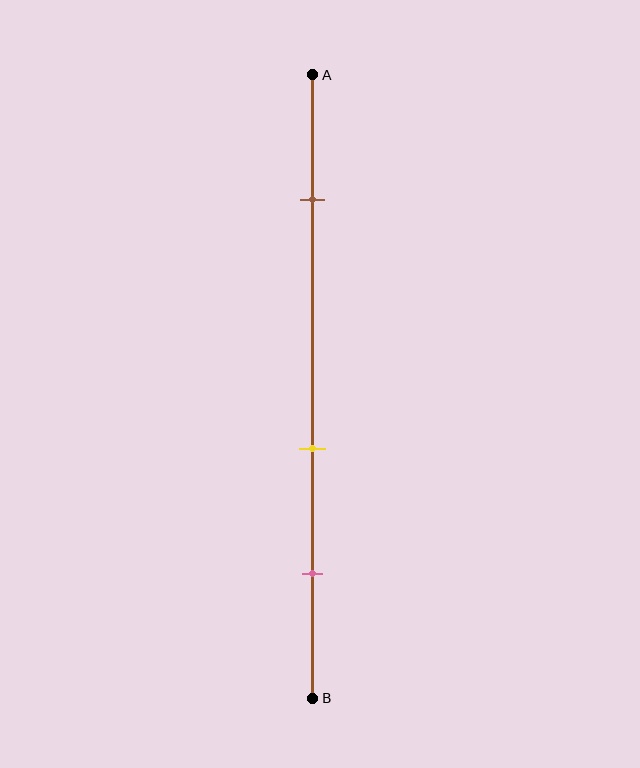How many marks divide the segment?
There are 3 marks dividing the segment.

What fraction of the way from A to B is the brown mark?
The brown mark is approximately 20% (0.2) of the way from A to B.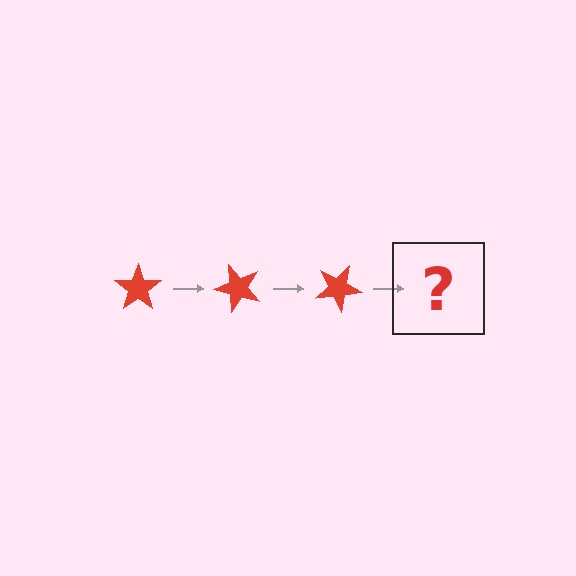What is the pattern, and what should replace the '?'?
The pattern is that the star rotates 50 degrees each step. The '?' should be a red star rotated 150 degrees.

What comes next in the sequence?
The next element should be a red star rotated 150 degrees.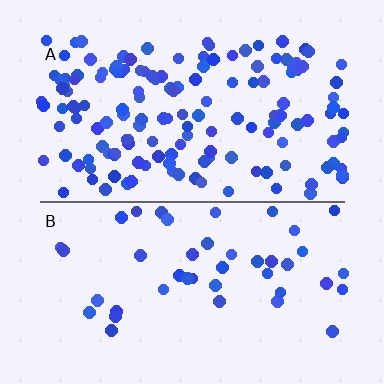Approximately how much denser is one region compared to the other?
Approximately 3.4× — region A over region B.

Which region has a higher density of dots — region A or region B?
A (the top).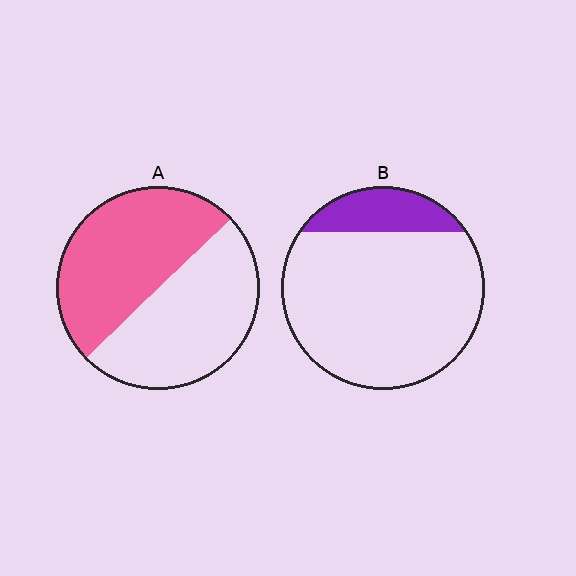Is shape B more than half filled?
No.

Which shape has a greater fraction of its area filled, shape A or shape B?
Shape A.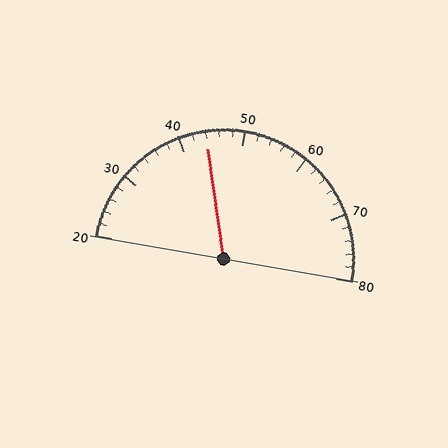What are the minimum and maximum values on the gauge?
The gauge ranges from 20 to 80.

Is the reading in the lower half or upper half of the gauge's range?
The reading is in the lower half of the range (20 to 80).